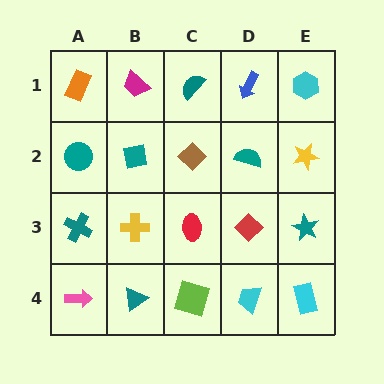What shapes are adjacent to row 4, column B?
A yellow cross (row 3, column B), a pink arrow (row 4, column A), a lime square (row 4, column C).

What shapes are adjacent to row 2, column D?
A blue arrow (row 1, column D), a red diamond (row 3, column D), a brown diamond (row 2, column C), a yellow star (row 2, column E).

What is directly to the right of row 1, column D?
A cyan hexagon.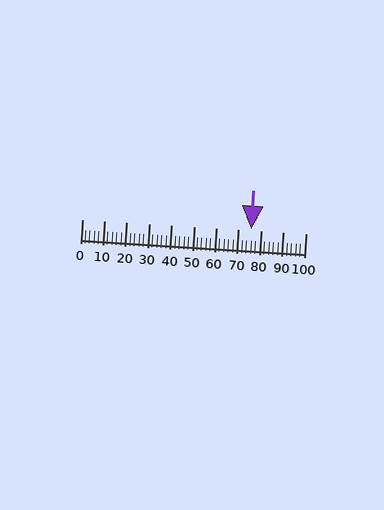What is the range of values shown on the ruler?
The ruler shows values from 0 to 100.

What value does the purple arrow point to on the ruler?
The purple arrow points to approximately 76.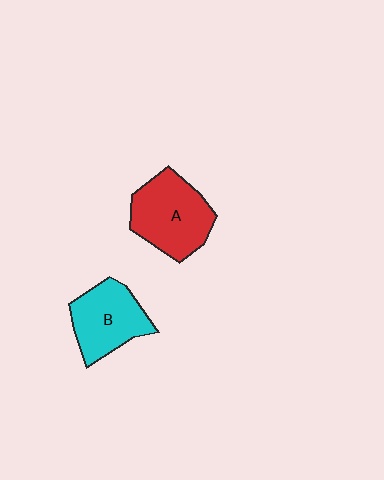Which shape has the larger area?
Shape A (red).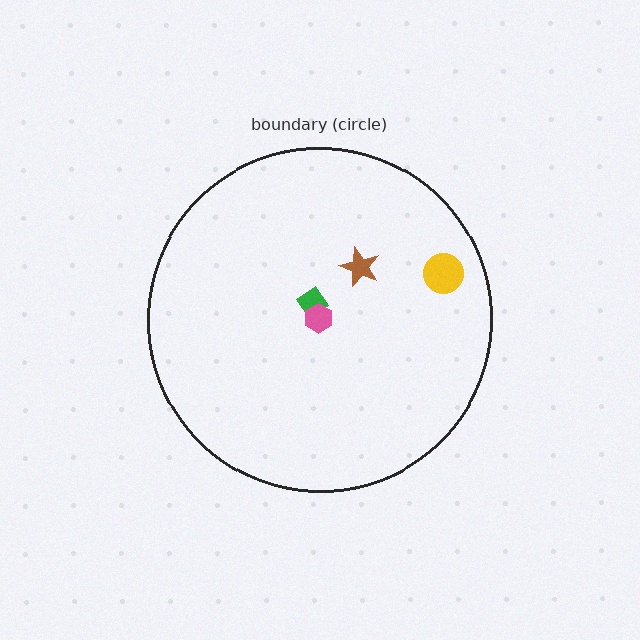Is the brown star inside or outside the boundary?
Inside.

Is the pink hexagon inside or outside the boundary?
Inside.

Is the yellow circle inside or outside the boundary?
Inside.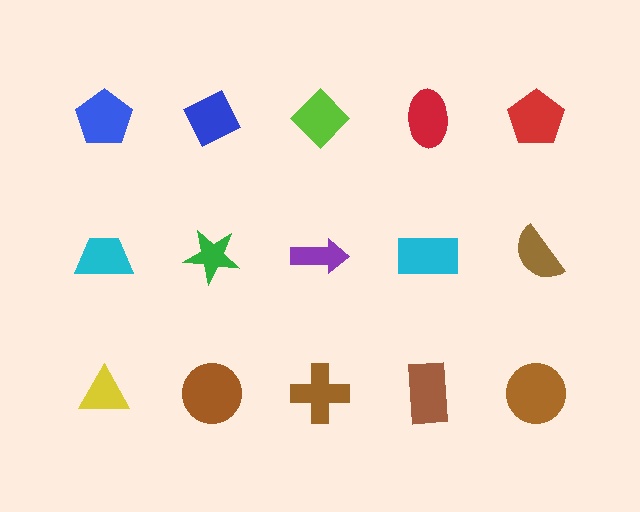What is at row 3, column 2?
A brown circle.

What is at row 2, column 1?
A cyan trapezoid.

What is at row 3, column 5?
A brown circle.